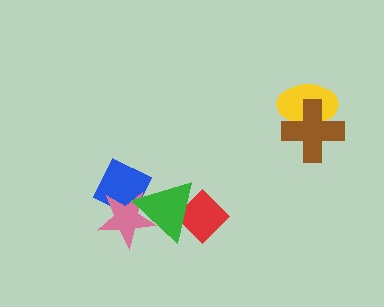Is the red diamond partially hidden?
Yes, it is partially covered by another shape.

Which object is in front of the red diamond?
The green triangle is in front of the red diamond.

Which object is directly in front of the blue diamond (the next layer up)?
The pink star is directly in front of the blue diamond.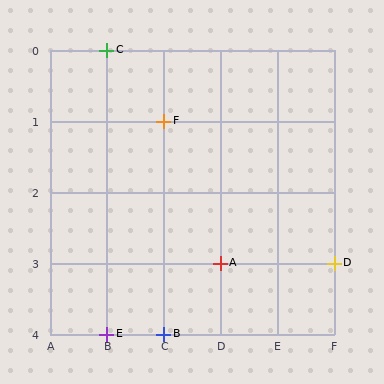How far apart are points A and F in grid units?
Points A and F are 1 column and 2 rows apart (about 2.2 grid units diagonally).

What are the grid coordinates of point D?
Point D is at grid coordinates (F, 3).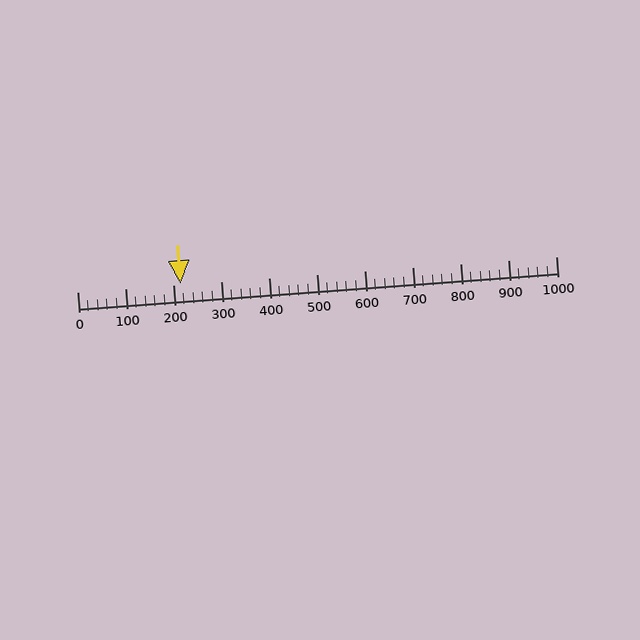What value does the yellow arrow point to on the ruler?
The yellow arrow points to approximately 215.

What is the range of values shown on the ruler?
The ruler shows values from 0 to 1000.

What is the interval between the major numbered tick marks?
The major tick marks are spaced 100 units apart.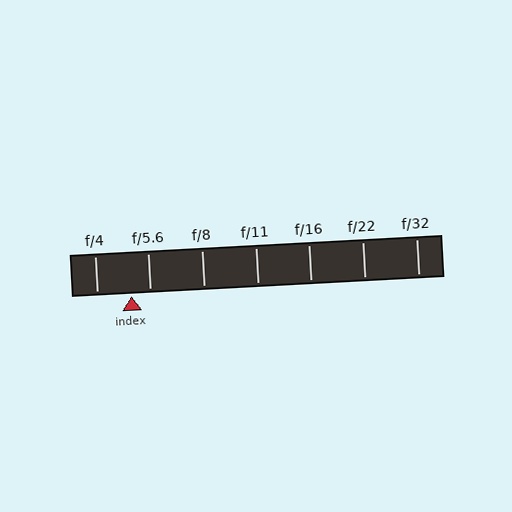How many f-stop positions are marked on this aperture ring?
There are 7 f-stop positions marked.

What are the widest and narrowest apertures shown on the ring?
The widest aperture shown is f/4 and the narrowest is f/32.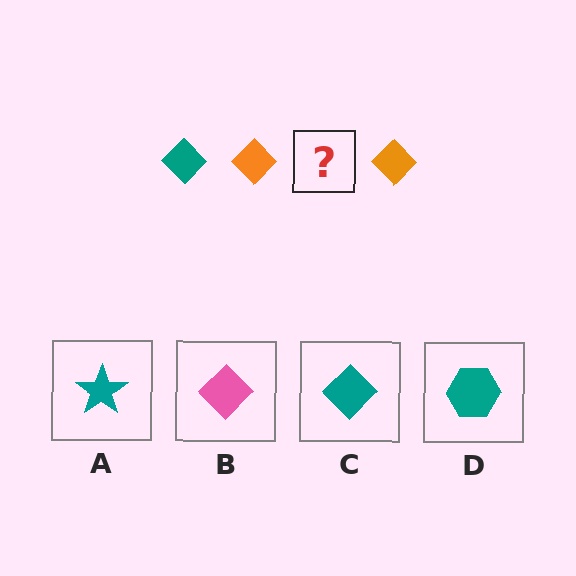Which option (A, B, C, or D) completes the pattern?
C.